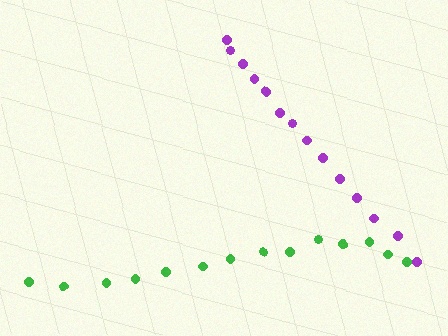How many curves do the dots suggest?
There are 2 distinct paths.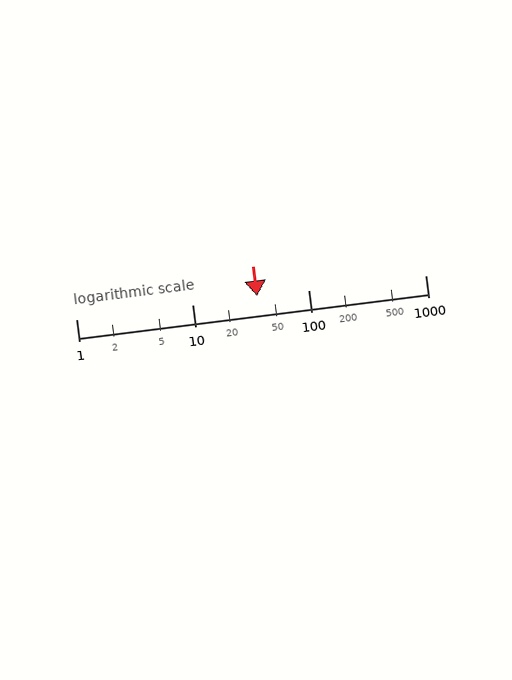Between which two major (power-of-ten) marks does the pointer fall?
The pointer is between 10 and 100.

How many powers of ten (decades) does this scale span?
The scale spans 3 decades, from 1 to 1000.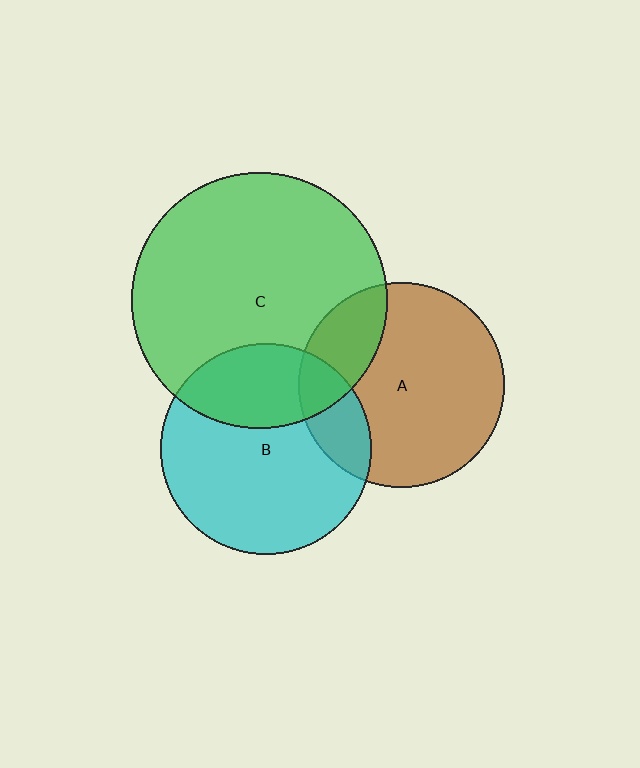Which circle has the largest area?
Circle C (green).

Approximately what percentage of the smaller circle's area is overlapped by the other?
Approximately 20%.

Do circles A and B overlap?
Yes.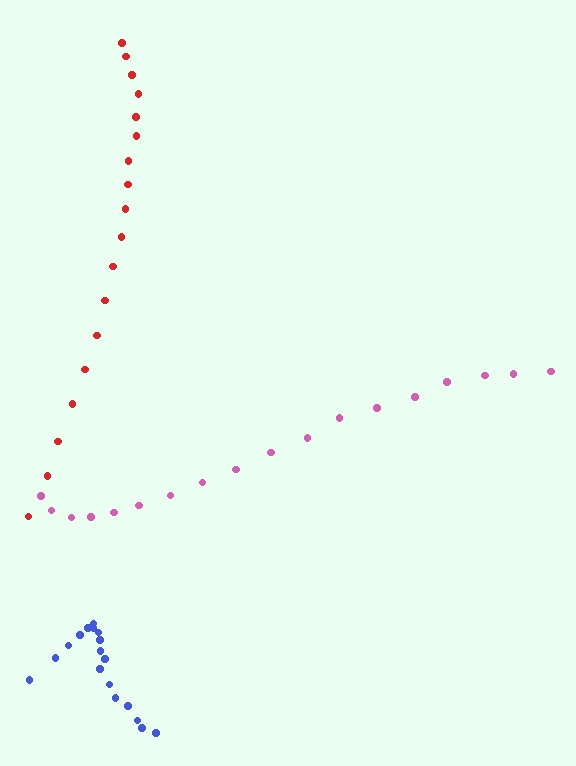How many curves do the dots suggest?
There are 3 distinct paths.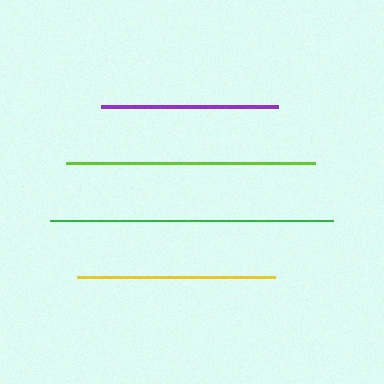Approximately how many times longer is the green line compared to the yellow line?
The green line is approximately 1.4 times the length of the yellow line.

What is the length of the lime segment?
The lime segment is approximately 250 pixels long.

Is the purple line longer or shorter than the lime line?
The lime line is longer than the purple line.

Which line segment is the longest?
The green line is the longest at approximately 283 pixels.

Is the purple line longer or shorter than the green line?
The green line is longer than the purple line.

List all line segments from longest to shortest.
From longest to shortest: green, lime, yellow, purple.